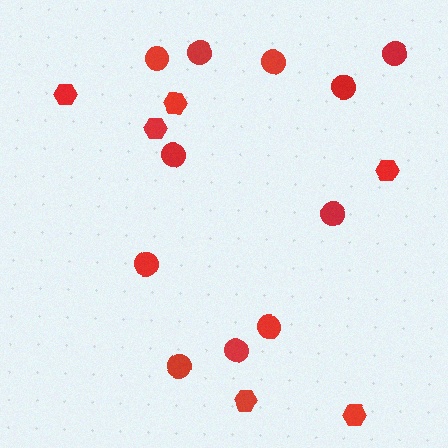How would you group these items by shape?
There are 2 groups: one group of circles (11) and one group of hexagons (6).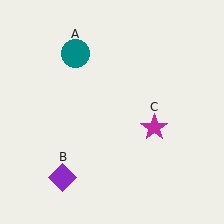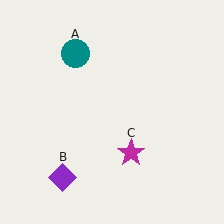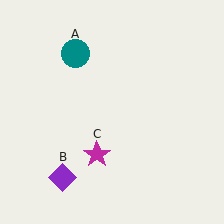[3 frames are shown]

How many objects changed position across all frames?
1 object changed position: magenta star (object C).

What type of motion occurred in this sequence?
The magenta star (object C) rotated clockwise around the center of the scene.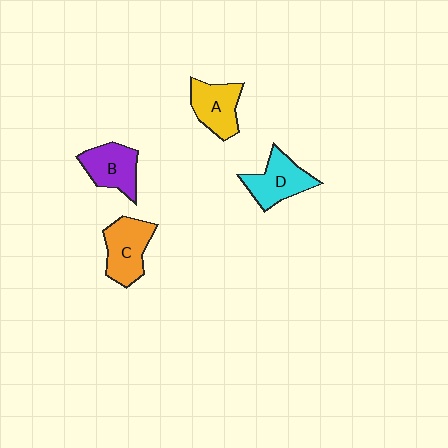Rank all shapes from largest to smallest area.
From largest to smallest: C (orange), D (cyan), B (purple), A (yellow).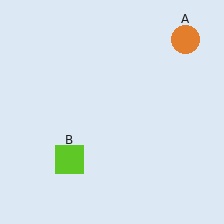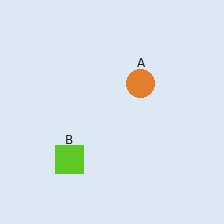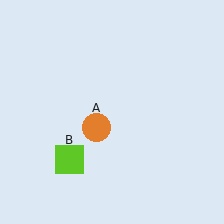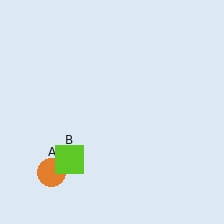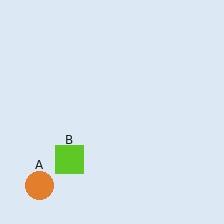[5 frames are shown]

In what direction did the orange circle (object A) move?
The orange circle (object A) moved down and to the left.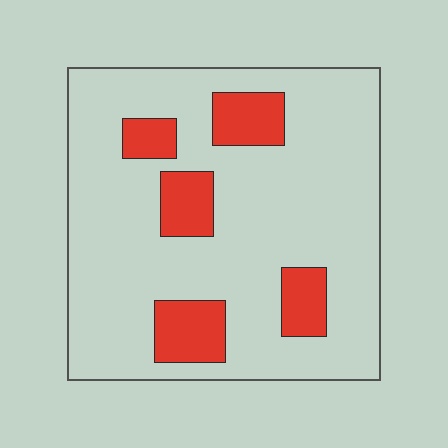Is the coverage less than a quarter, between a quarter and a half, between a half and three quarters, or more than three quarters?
Less than a quarter.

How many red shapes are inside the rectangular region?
5.